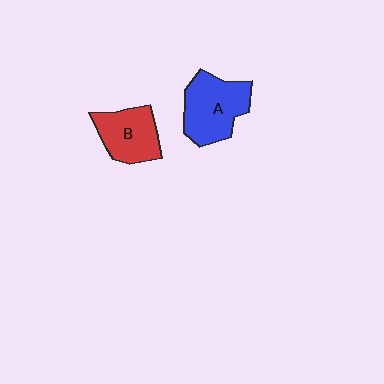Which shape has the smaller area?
Shape B (red).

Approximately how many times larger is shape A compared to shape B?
Approximately 1.3 times.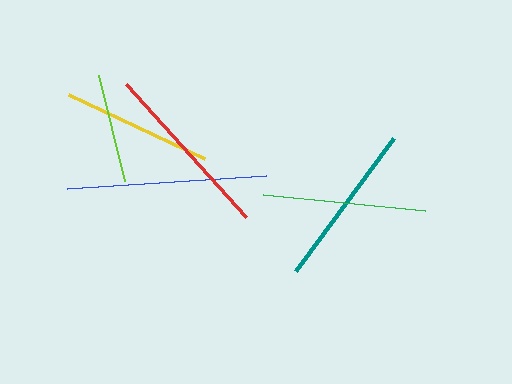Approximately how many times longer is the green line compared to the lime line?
The green line is approximately 1.5 times the length of the lime line.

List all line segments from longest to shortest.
From longest to shortest: blue, red, teal, green, yellow, lime.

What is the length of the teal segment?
The teal segment is approximately 165 pixels long.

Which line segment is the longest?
The blue line is the longest at approximately 199 pixels.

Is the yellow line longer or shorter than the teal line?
The teal line is longer than the yellow line.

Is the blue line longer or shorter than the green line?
The blue line is longer than the green line.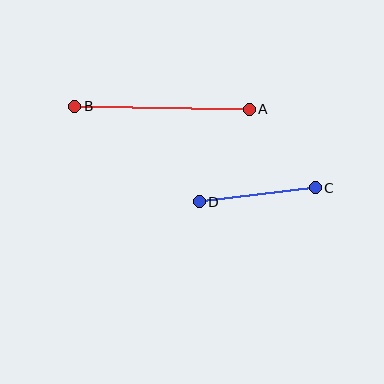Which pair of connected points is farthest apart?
Points A and B are farthest apart.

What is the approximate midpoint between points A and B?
The midpoint is at approximately (162, 108) pixels.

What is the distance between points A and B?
The distance is approximately 175 pixels.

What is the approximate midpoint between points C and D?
The midpoint is at approximately (257, 195) pixels.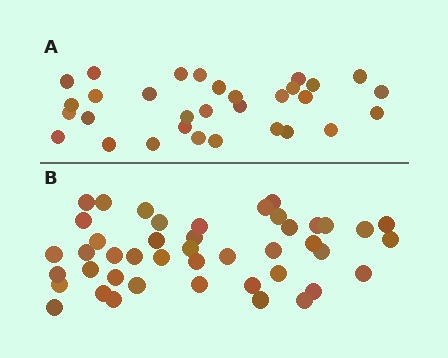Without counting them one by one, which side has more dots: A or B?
Region B (the bottom region) has more dots.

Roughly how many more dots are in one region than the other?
Region B has approximately 15 more dots than region A.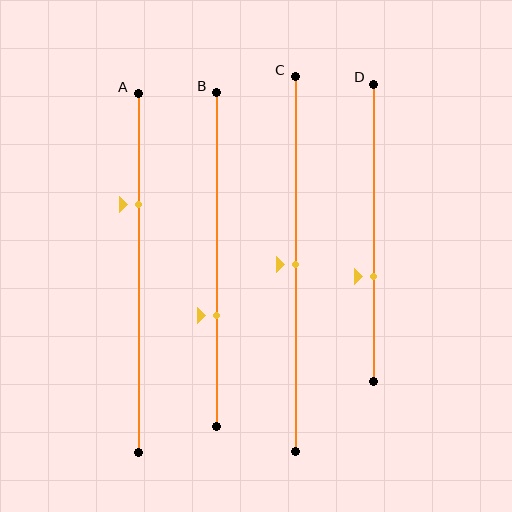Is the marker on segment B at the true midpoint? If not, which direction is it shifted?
No, the marker on segment B is shifted downward by about 17% of the segment length.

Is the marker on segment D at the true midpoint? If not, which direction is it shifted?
No, the marker on segment D is shifted downward by about 15% of the segment length.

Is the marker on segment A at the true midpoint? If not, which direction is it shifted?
No, the marker on segment A is shifted upward by about 19% of the segment length.